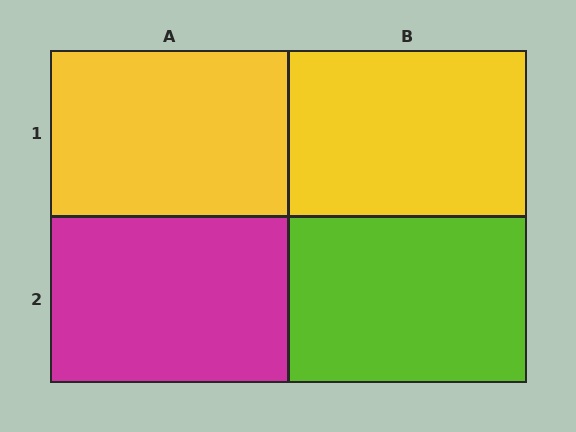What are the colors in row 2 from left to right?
Magenta, lime.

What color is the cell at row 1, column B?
Yellow.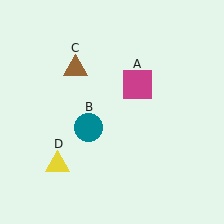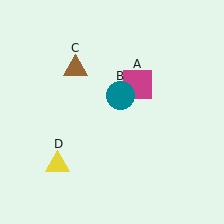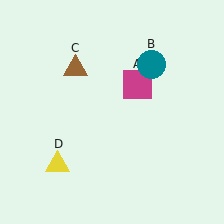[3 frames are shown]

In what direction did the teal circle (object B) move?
The teal circle (object B) moved up and to the right.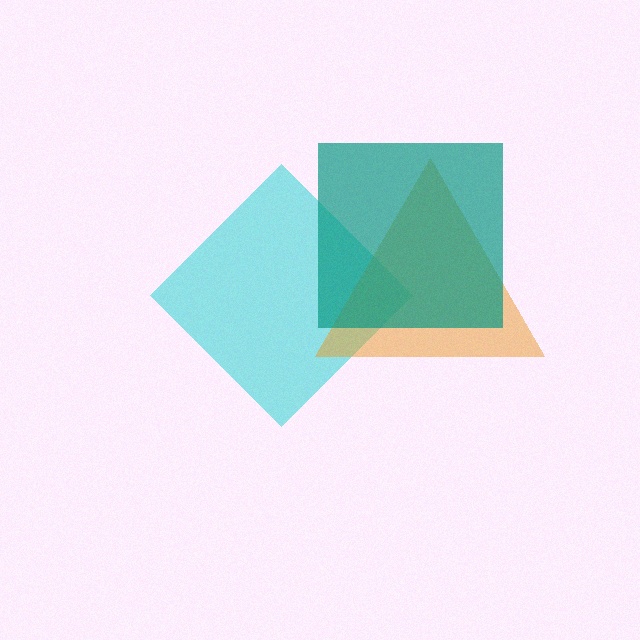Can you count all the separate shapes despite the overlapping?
Yes, there are 3 separate shapes.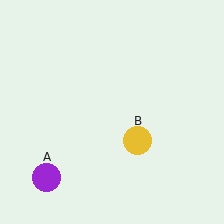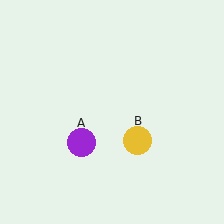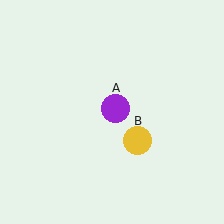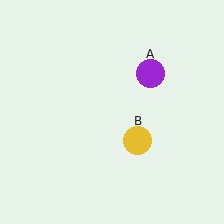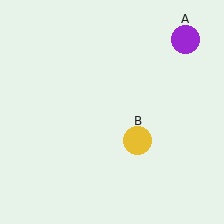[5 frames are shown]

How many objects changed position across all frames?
1 object changed position: purple circle (object A).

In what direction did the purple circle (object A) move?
The purple circle (object A) moved up and to the right.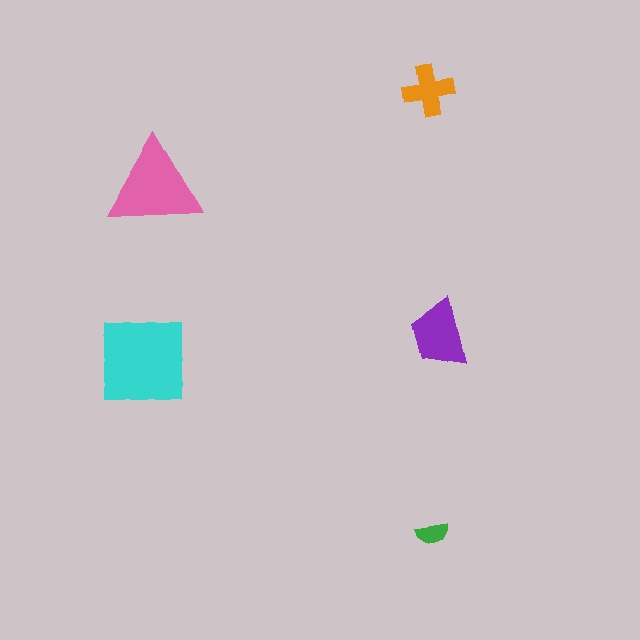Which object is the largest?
The cyan square.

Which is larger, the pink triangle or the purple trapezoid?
The pink triangle.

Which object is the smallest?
The green semicircle.